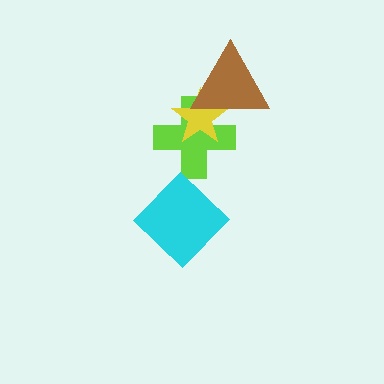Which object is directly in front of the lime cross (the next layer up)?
The yellow star is directly in front of the lime cross.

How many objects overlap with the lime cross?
2 objects overlap with the lime cross.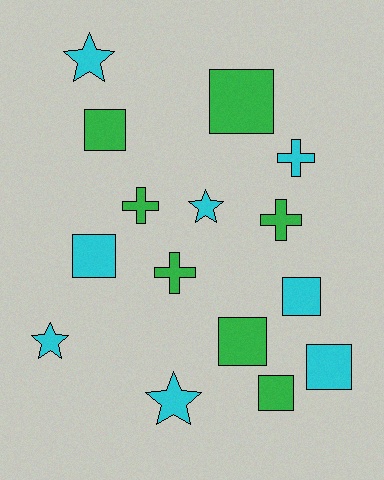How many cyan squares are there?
There are 3 cyan squares.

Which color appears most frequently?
Cyan, with 8 objects.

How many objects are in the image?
There are 15 objects.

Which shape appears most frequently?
Square, with 7 objects.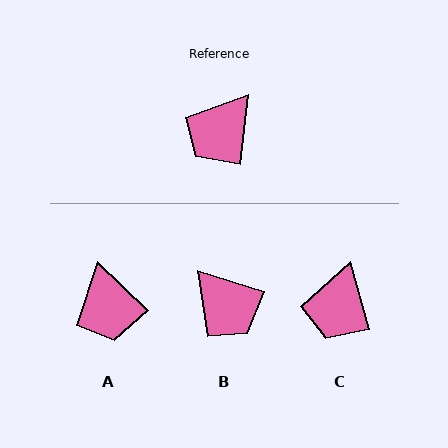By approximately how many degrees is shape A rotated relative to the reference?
Approximately 53 degrees counter-clockwise.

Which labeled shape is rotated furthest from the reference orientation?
B, about 79 degrees away.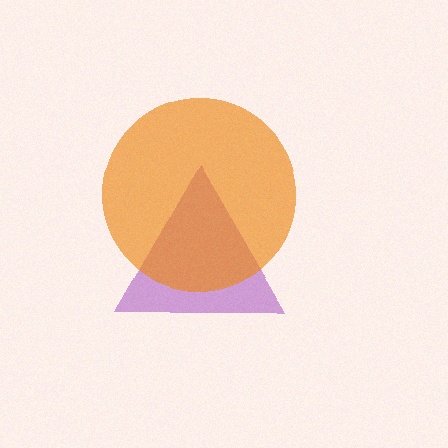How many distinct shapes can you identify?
There are 2 distinct shapes: a purple triangle, an orange circle.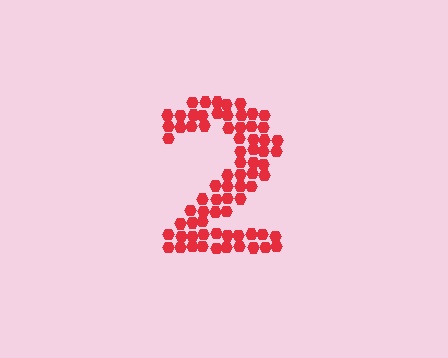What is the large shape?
The large shape is the digit 2.